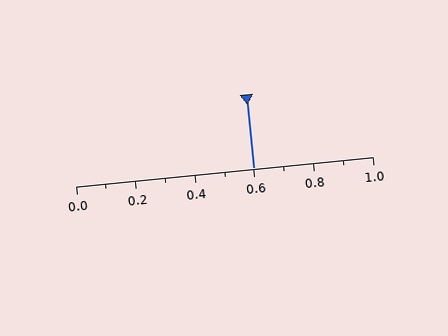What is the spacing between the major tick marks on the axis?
The major ticks are spaced 0.2 apart.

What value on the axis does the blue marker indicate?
The marker indicates approximately 0.6.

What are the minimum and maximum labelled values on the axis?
The axis runs from 0.0 to 1.0.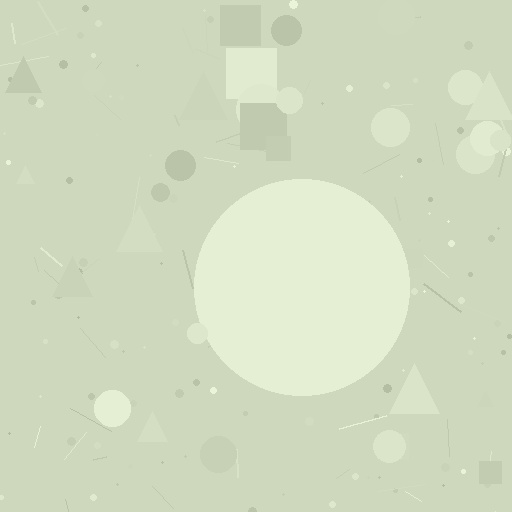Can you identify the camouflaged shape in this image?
The camouflaged shape is a circle.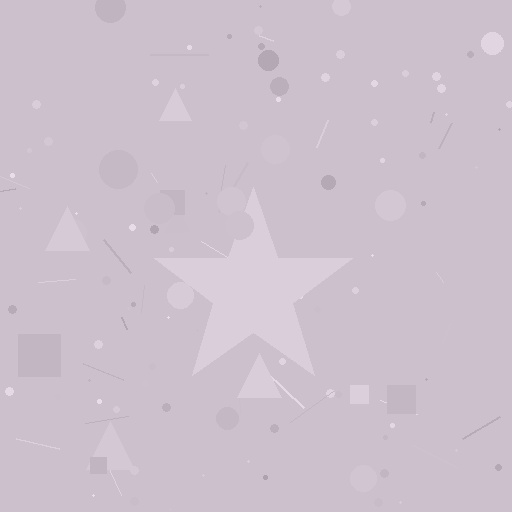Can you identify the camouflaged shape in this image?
The camouflaged shape is a star.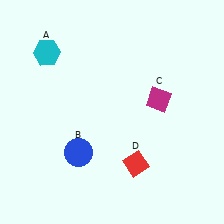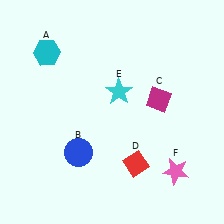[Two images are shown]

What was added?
A cyan star (E), a pink star (F) were added in Image 2.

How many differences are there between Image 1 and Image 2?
There are 2 differences between the two images.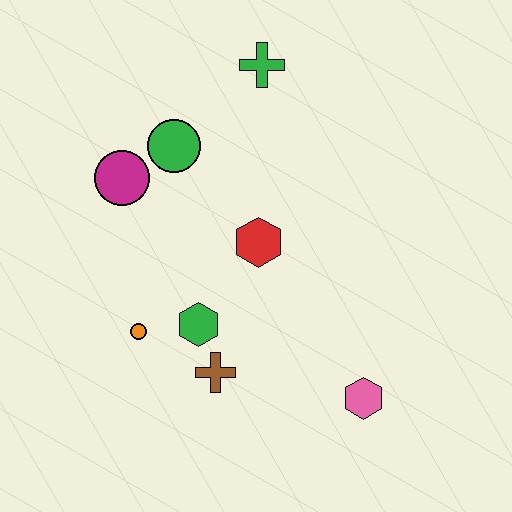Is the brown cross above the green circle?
No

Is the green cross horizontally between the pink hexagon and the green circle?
Yes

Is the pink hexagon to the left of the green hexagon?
No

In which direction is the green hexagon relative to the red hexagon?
The green hexagon is below the red hexagon.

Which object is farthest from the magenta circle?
The pink hexagon is farthest from the magenta circle.